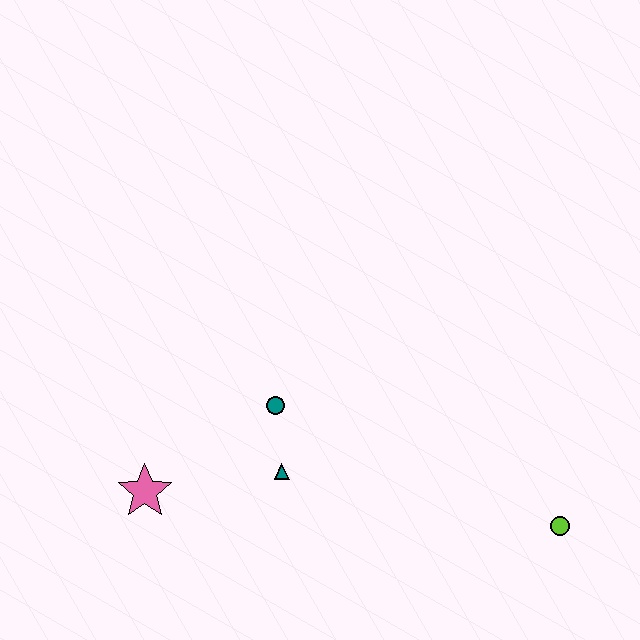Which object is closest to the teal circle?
The teal triangle is closest to the teal circle.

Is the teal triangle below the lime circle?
No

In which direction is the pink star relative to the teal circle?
The pink star is to the left of the teal circle.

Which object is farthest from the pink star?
The lime circle is farthest from the pink star.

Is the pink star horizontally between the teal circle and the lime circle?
No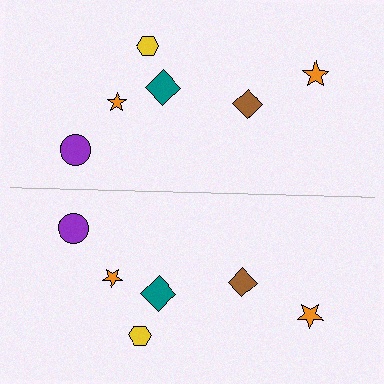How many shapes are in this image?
There are 12 shapes in this image.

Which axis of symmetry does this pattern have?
The pattern has a horizontal axis of symmetry running through the center of the image.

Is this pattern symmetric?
Yes, this pattern has bilateral (reflection) symmetry.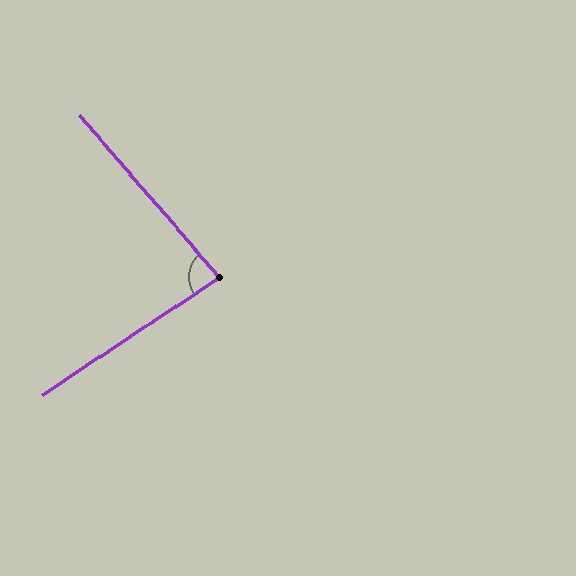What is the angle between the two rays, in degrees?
Approximately 83 degrees.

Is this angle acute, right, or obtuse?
It is acute.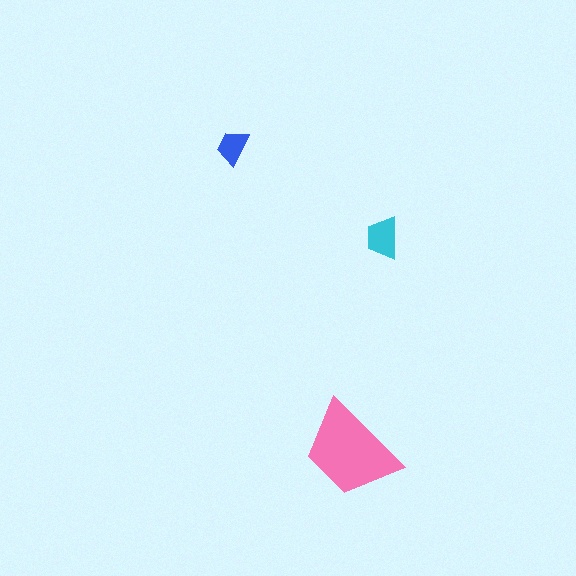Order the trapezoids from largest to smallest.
the pink one, the cyan one, the blue one.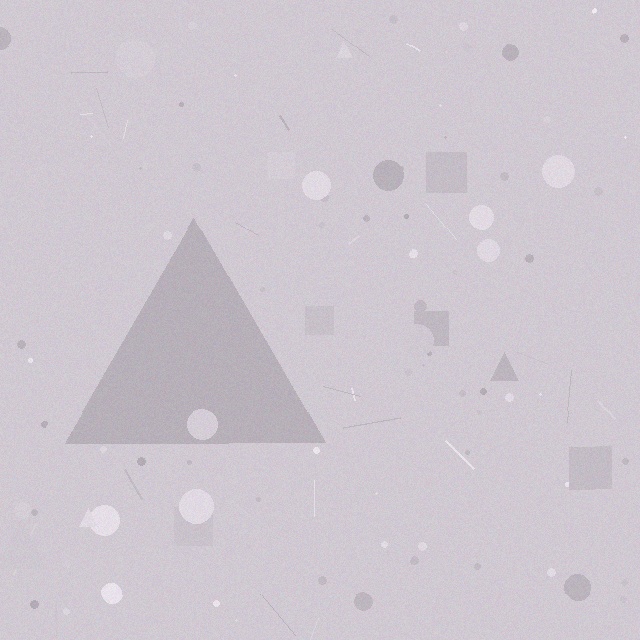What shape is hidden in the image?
A triangle is hidden in the image.